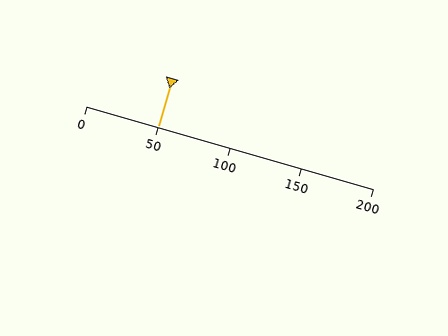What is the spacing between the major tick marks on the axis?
The major ticks are spaced 50 apart.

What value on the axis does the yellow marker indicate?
The marker indicates approximately 50.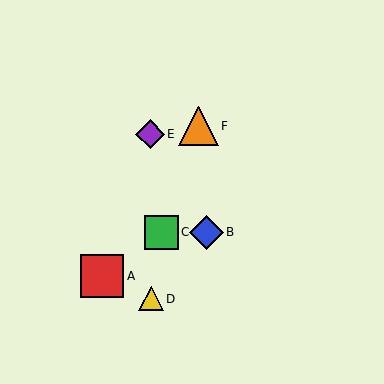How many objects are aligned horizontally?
2 objects (B, C) are aligned horizontally.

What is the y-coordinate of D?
Object D is at y≈299.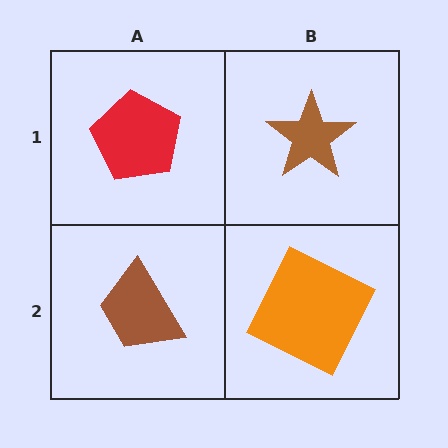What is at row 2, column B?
An orange square.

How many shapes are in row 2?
2 shapes.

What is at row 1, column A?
A red pentagon.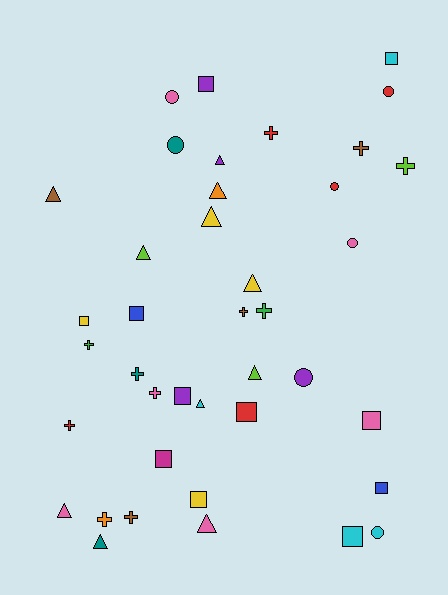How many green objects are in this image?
There are 2 green objects.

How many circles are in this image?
There are 7 circles.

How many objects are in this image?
There are 40 objects.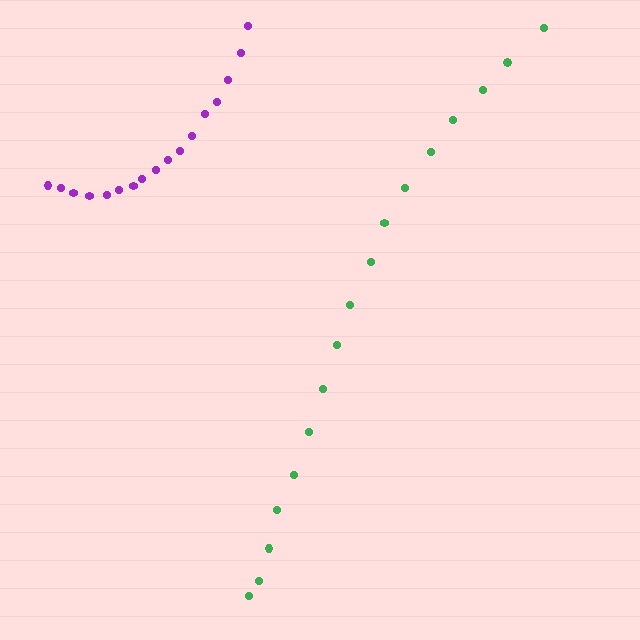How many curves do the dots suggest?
There are 2 distinct paths.